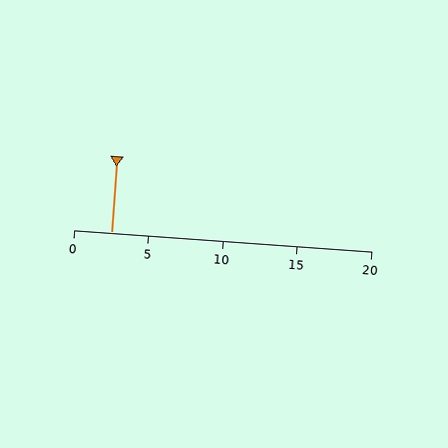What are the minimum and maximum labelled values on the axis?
The axis runs from 0 to 20.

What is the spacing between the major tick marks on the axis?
The major ticks are spaced 5 apart.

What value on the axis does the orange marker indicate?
The marker indicates approximately 2.5.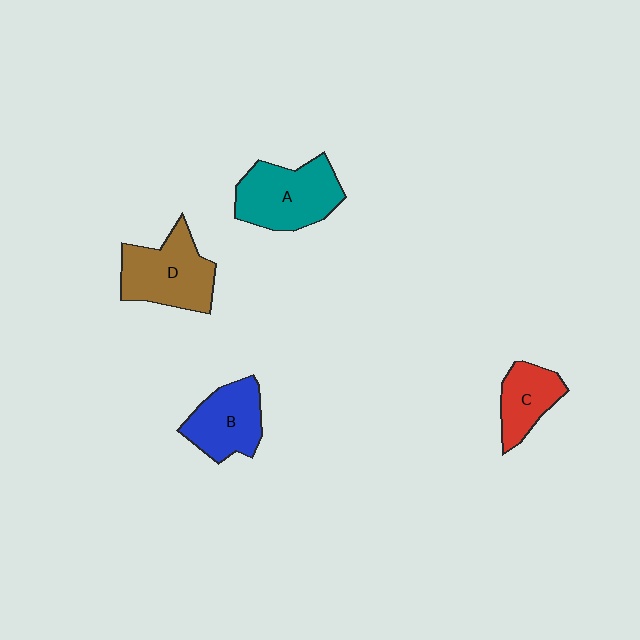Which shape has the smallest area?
Shape C (red).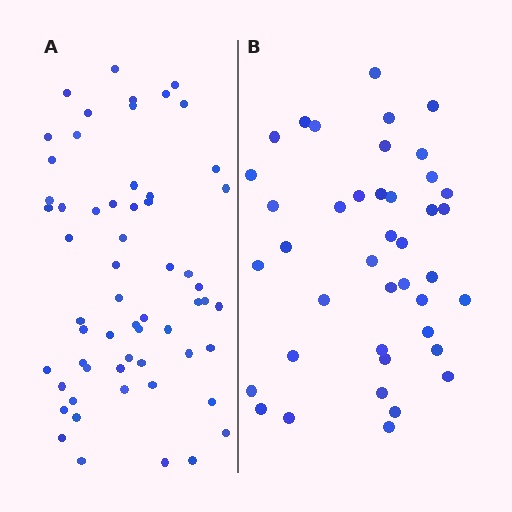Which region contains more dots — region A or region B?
Region A (the left region) has more dots.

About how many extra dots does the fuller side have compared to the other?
Region A has approximately 20 more dots than region B.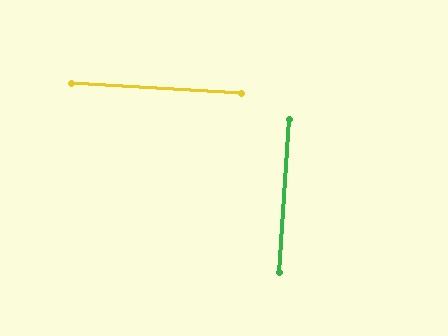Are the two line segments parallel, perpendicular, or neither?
Perpendicular — they meet at approximately 90°.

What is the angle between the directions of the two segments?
Approximately 90 degrees.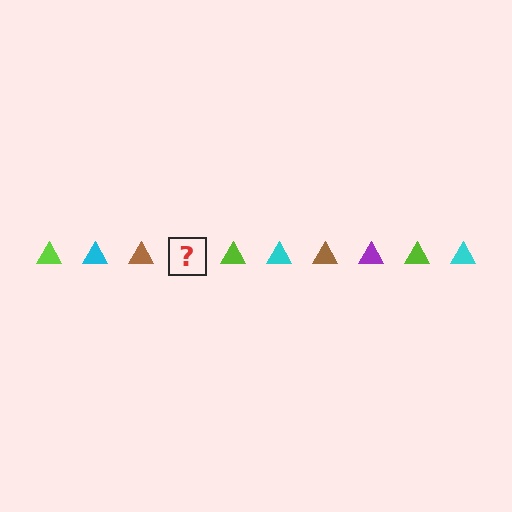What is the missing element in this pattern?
The missing element is a purple triangle.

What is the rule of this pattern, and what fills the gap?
The rule is that the pattern cycles through lime, cyan, brown, purple triangles. The gap should be filled with a purple triangle.